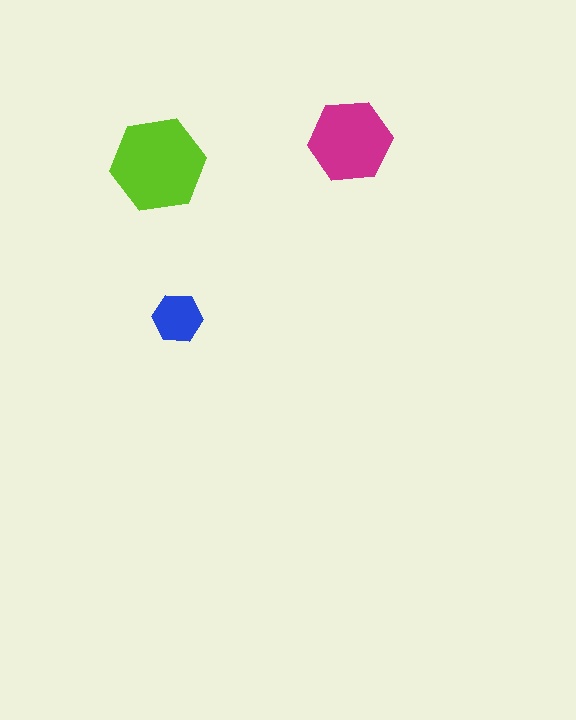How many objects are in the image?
There are 3 objects in the image.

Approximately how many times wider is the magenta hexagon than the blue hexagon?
About 1.5 times wider.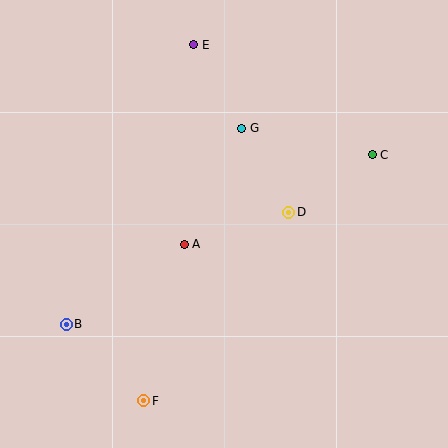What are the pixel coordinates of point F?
Point F is at (144, 401).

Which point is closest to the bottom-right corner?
Point D is closest to the bottom-right corner.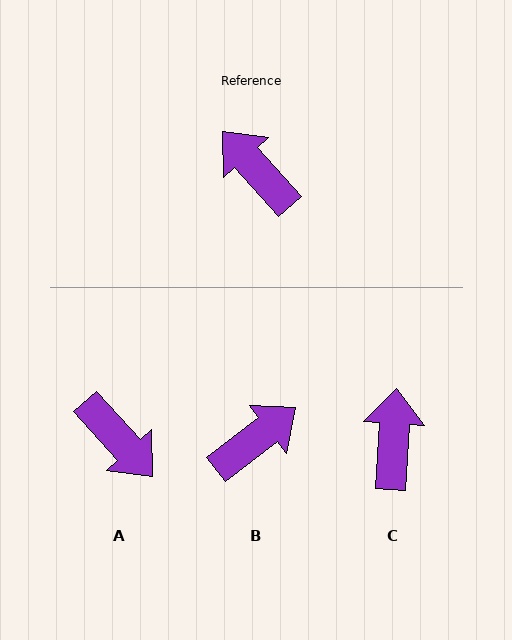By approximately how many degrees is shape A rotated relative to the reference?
Approximately 180 degrees counter-clockwise.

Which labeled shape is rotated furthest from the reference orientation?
A, about 180 degrees away.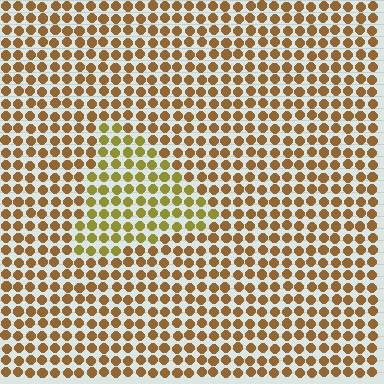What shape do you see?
I see a triangle.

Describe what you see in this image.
The image is filled with small brown elements in a uniform arrangement. A triangle-shaped region is visible where the elements are tinted to a slightly different hue, forming a subtle color boundary.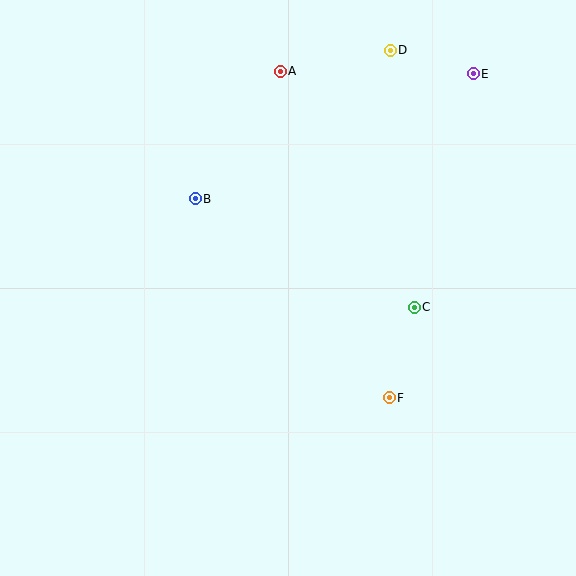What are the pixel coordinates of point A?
Point A is at (280, 71).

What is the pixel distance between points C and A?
The distance between C and A is 271 pixels.